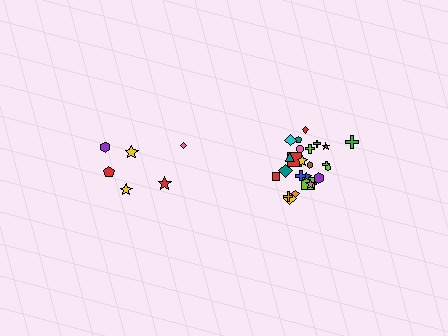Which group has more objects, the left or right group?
The right group.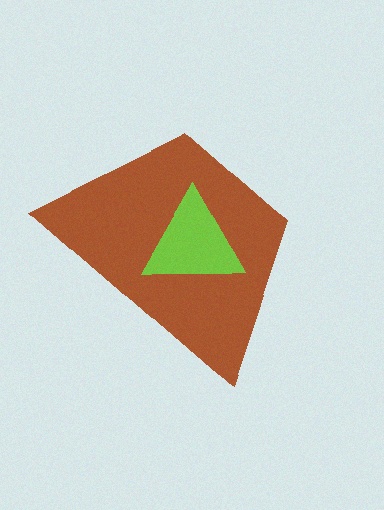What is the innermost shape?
The lime triangle.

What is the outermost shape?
The brown trapezoid.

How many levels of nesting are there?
2.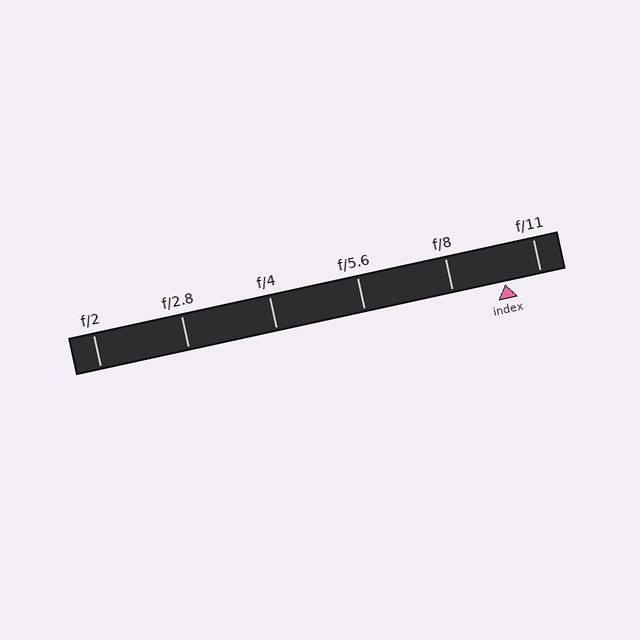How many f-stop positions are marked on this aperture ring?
There are 6 f-stop positions marked.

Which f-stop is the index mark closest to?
The index mark is closest to f/11.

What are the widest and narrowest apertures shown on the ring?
The widest aperture shown is f/2 and the narrowest is f/11.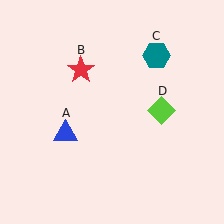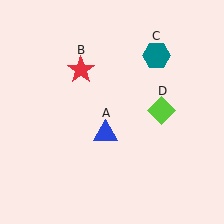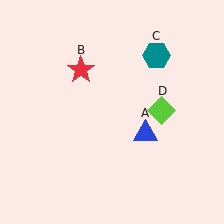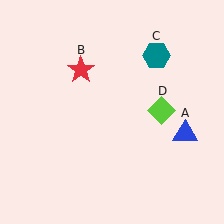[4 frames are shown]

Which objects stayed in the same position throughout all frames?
Red star (object B) and teal hexagon (object C) and lime diamond (object D) remained stationary.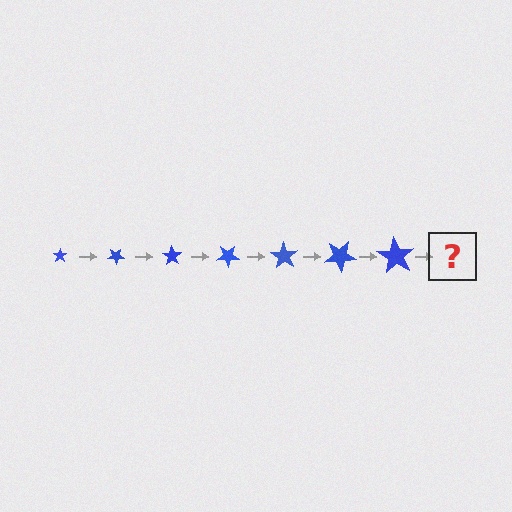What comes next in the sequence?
The next element should be a star, larger than the previous one and rotated 245 degrees from the start.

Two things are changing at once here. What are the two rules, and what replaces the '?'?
The two rules are that the star grows larger each step and it rotates 35 degrees each step. The '?' should be a star, larger than the previous one and rotated 245 degrees from the start.